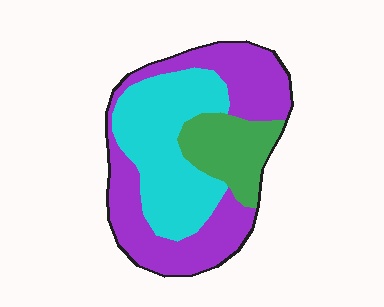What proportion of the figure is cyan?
Cyan covers 37% of the figure.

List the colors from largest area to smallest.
From largest to smallest: purple, cyan, green.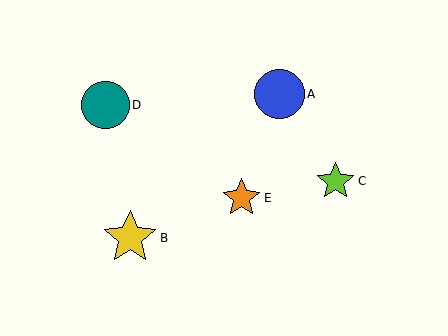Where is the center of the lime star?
The center of the lime star is at (336, 181).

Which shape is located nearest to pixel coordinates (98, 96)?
The teal circle (labeled D) at (106, 105) is nearest to that location.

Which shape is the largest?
The yellow star (labeled B) is the largest.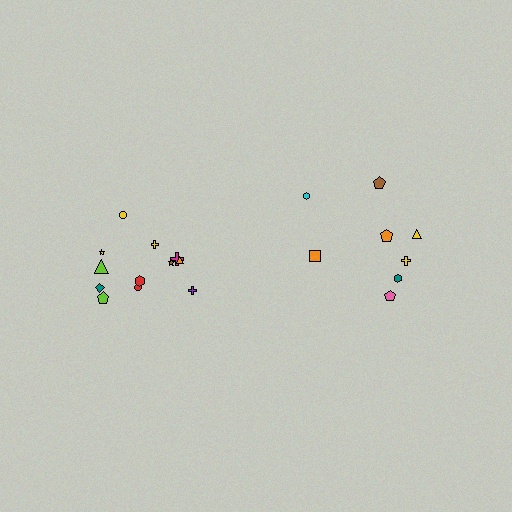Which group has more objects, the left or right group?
The left group.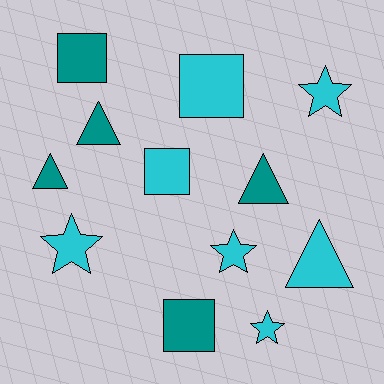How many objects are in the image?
There are 12 objects.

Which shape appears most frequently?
Triangle, with 4 objects.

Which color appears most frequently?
Cyan, with 7 objects.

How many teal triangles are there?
There are 3 teal triangles.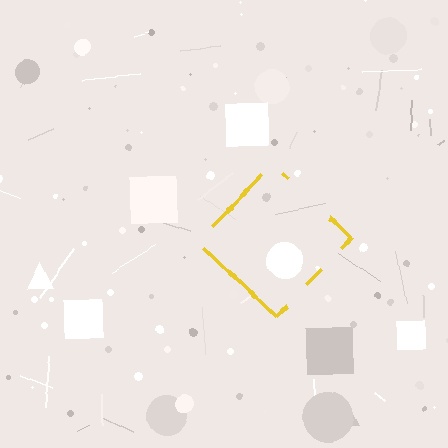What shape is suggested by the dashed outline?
The dashed outline suggests a diamond.